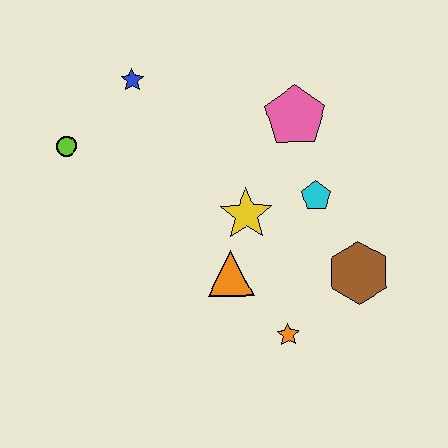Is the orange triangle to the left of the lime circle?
No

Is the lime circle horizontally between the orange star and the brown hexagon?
No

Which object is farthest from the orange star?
The blue star is farthest from the orange star.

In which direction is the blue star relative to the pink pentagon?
The blue star is to the left of the pink pentagon.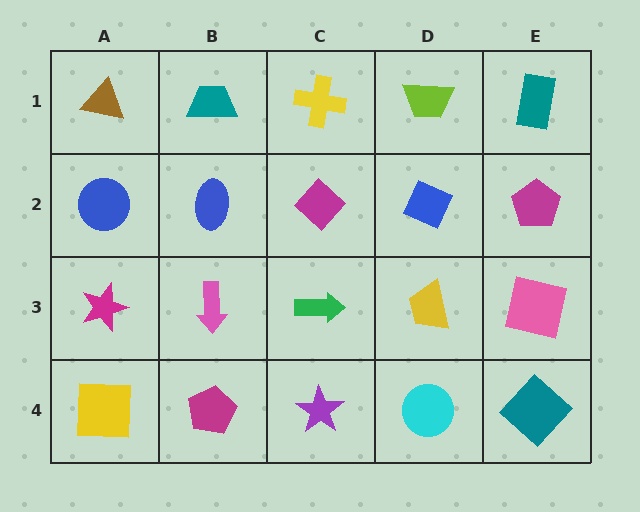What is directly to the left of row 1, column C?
A teal trapezoid.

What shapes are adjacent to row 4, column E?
A pink square (row 3, column E), a cyan circle (row 4, column D).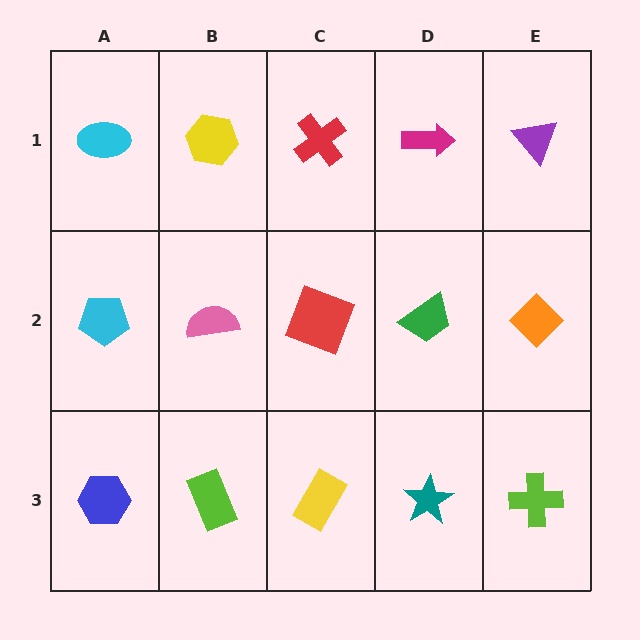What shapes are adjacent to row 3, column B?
A pink semicircle (row 2, column B), a blue hexagon (row 3, column A), a yellow rectangle (row 3, column C).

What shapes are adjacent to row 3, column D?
A green trapezoid (row 2, column D), a yellow rectangle (row 3, column C), a lime cross (row 3, column E).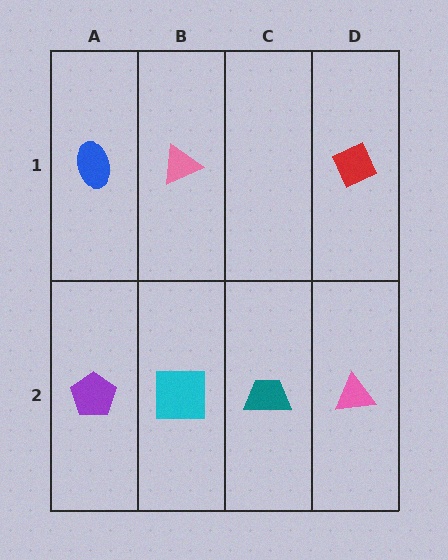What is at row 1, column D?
A red diamond.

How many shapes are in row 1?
3 shapes.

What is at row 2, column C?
A teal trapezoid.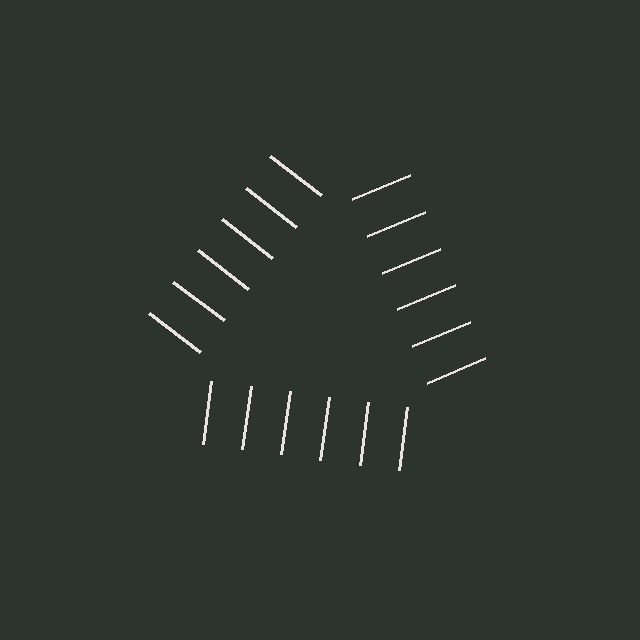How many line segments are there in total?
18 — 6 along each of the 3 edges.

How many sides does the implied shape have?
3 sides — the line-ends trace a triangle.